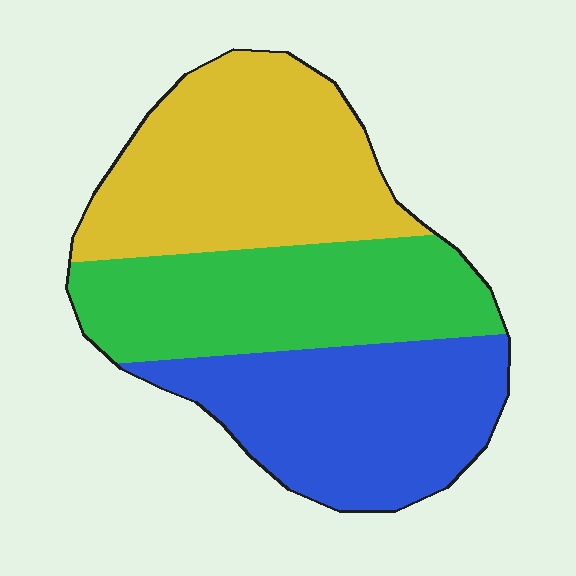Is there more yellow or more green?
Yellow.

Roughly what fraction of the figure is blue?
Blue takes up between a quarter and a half of the figure.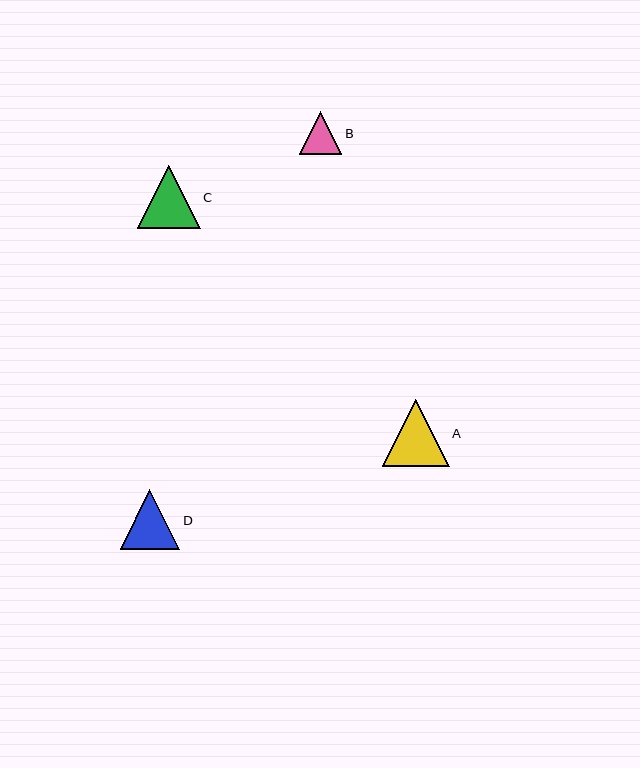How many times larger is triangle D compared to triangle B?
Triangle D is approximately 1.4 times the size of triangle B.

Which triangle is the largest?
Triangle A is the largest with a size of approximately 67 pixels.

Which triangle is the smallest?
Triangle B is the smallest with a size of approximately 42 pixels.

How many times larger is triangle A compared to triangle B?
Triangle A is approximately 1.6 times the size of triangle B.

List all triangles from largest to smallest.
From largest to smallest: A, C, D, B.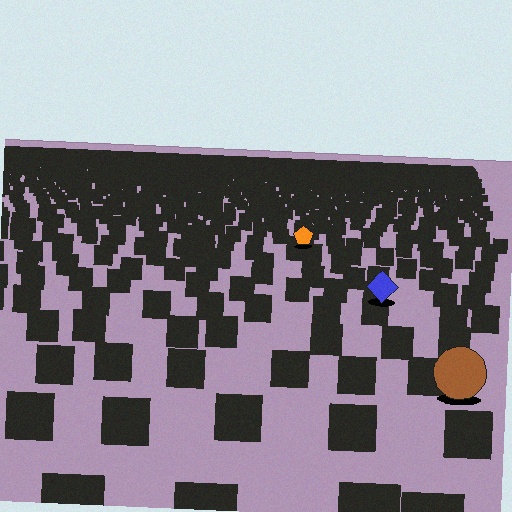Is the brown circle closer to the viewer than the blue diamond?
Yes. The brown circle is closer — you can tell from the texture gradient: the ground texture is coarser near it.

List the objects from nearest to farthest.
From nearest to farthest: the brown circle, the blue diamond, the orange pentagon.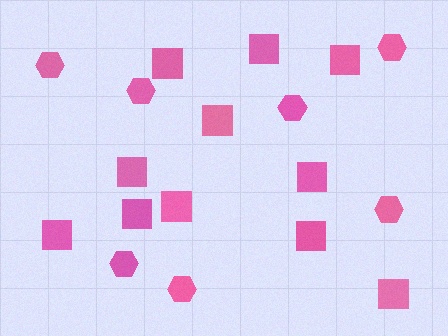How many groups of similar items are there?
There are 2 groups: one group of hexagons (7) and one group of squares (11).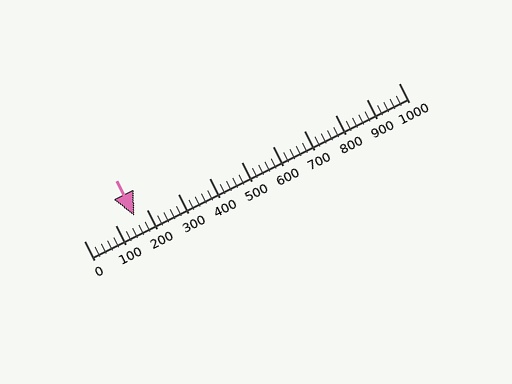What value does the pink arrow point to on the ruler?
The pink arrow points to approximately 160.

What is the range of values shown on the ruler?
The ruler shows values from 0 to 1000.